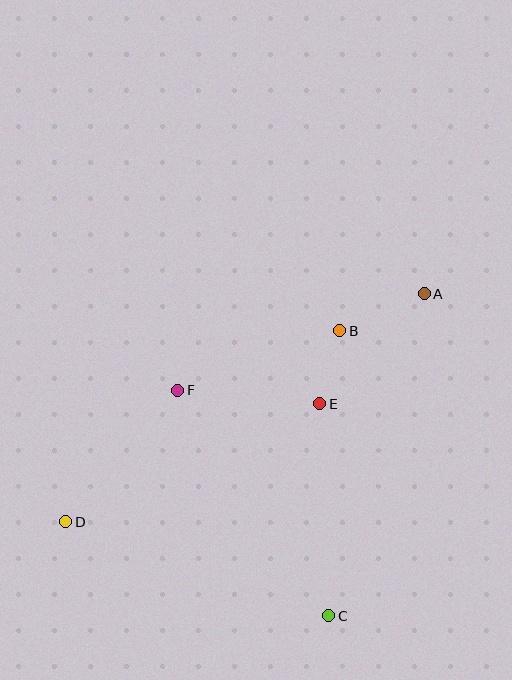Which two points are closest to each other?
Points B and E are closest to each other.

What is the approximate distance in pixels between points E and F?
The distance between E and F is approximately 142 pixels.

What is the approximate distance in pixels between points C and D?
The distance between C and D is approximately 279 pixels.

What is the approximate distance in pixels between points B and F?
The distance between B and F is approximately 172 pixels.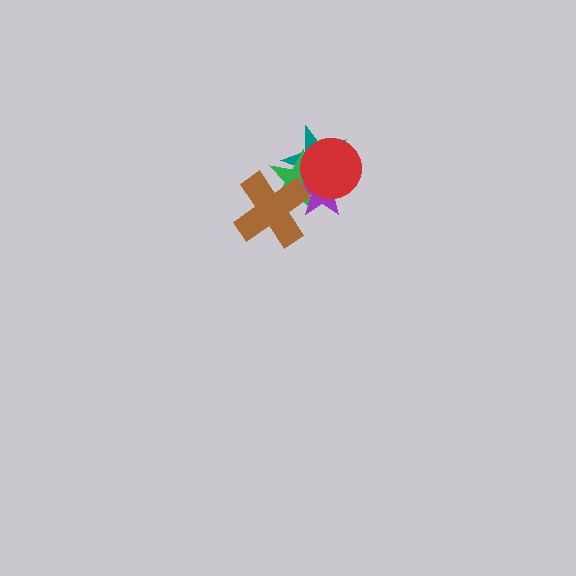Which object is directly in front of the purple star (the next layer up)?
The brown cross is directly in front of the purple star.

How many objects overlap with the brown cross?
3 objects overlap with the brown cross.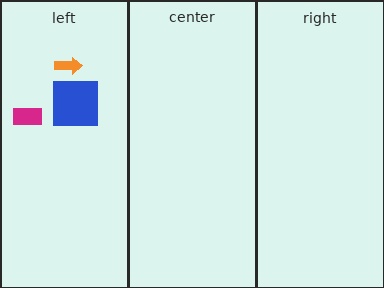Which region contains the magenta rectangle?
The left region.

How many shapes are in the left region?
3.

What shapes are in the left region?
The magenta rectangle, the orange arrow, the blue square.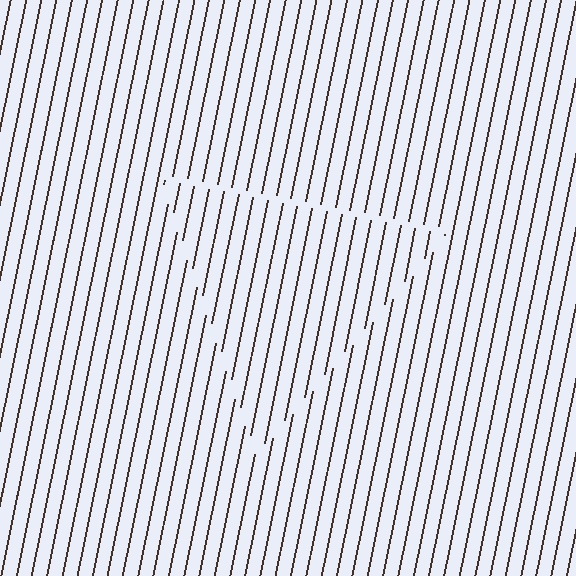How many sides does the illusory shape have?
3 sides — the line-ends trace a triangle.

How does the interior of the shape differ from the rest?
The interior of the shape contains the same grating, shifted by half a period — the contour is defined by the phase discontinuity where line-ends from the inner and outer gratings abut.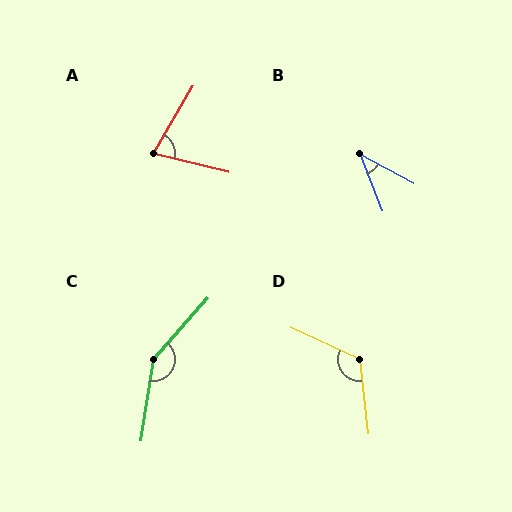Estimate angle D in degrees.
Approximately 121 degrees.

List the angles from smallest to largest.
B (41°), A (73°), D (121°), C (147°).